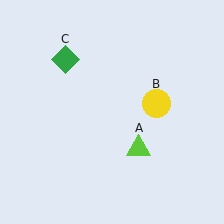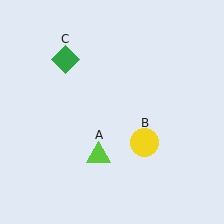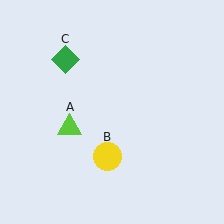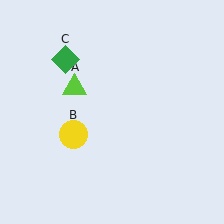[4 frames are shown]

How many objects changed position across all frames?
2 objects changed position: lime triangle (object A), yellow circle (object B).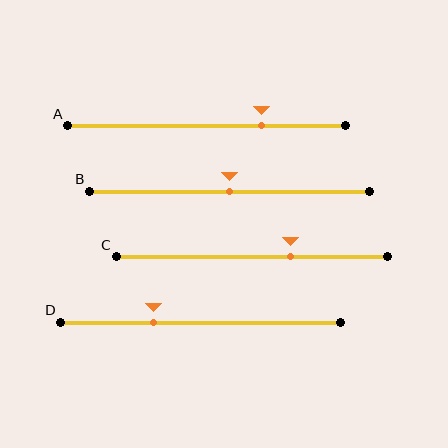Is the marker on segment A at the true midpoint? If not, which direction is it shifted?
No, the marker on segment A is shifted to the right by about 20% of the segment length.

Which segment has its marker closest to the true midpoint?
Segment B has its marker closest to the true midpoint.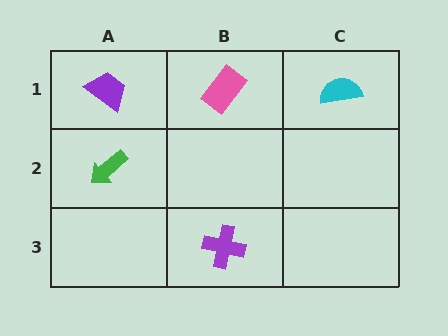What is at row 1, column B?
A pink rectangle.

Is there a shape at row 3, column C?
No, that cell is empty.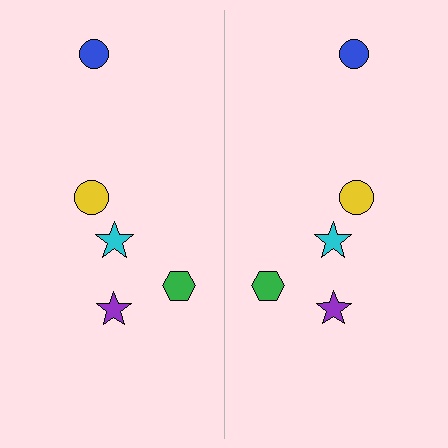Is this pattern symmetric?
Yes, this pattern has bilateral (reflection) symmetry.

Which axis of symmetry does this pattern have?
The pattern has a vertical axis of symmetry running through the center of the image.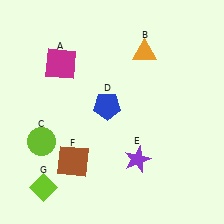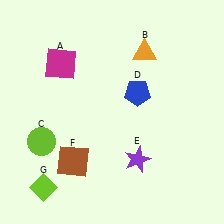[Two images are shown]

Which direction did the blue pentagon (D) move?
The blue pentagon (D) moved right.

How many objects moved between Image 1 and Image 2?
1 object moved between the two images.